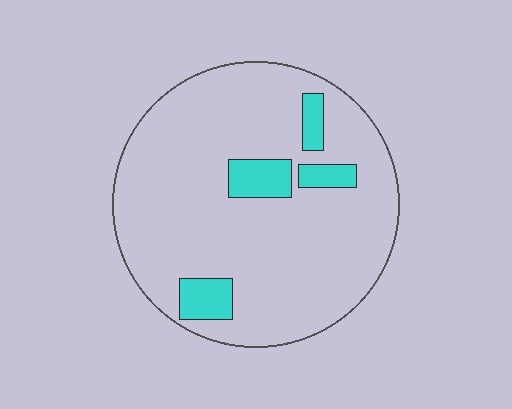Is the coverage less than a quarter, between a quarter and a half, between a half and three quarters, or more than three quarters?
Less than a quarter.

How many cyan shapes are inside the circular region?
4.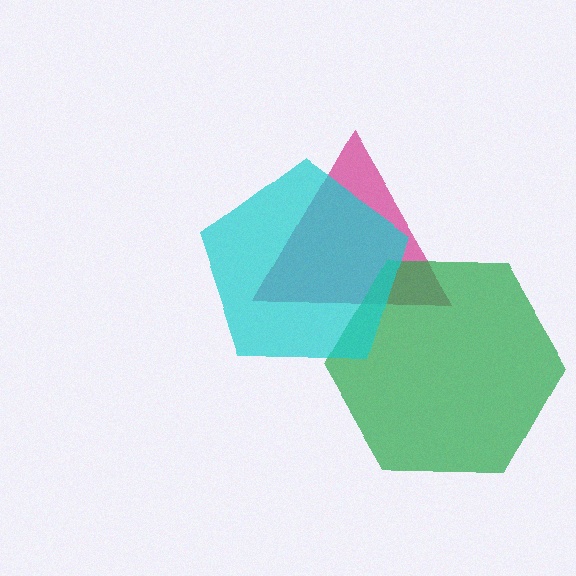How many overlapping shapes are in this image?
There are 3 overlapping shapes in the image.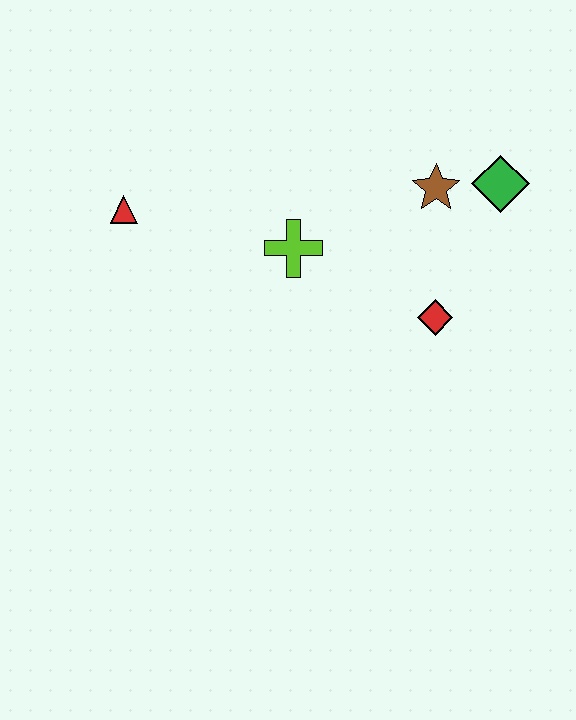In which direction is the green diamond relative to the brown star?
The green diamond is to the right of the brown star.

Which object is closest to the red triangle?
The lime cross is closest to the red triangle.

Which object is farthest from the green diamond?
The red triangle is farthest from the green diamond.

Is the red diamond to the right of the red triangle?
Yes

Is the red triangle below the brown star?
Yes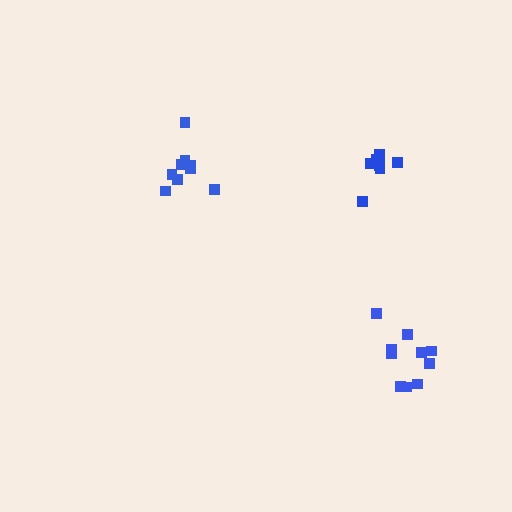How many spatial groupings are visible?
There are 3 spatial groupings.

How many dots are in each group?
Group 1: 10 dots, Group 2: 7 dots, Group 3: 9 dots (26 total).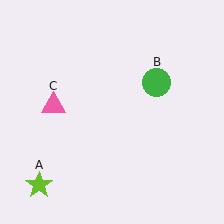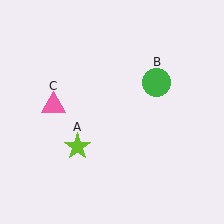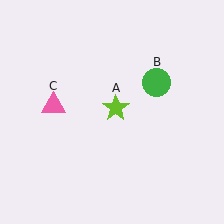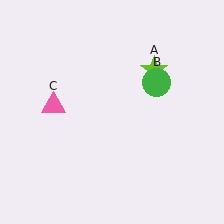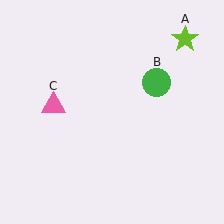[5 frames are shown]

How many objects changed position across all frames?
1 object changed position: lime star (object A).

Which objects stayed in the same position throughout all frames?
Green circle (object B) and pink triangle (object C) remained stationary.